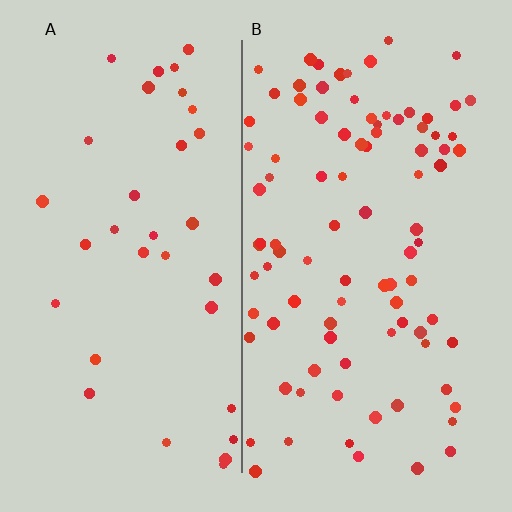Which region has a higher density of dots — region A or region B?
B (the right).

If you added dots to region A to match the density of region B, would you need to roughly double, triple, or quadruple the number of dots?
Approximately triple.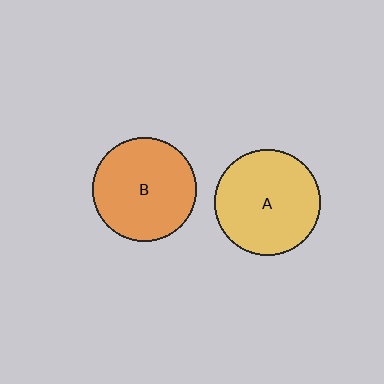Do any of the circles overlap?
No, none of the circles overlap.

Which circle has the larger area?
Circle A (yellow).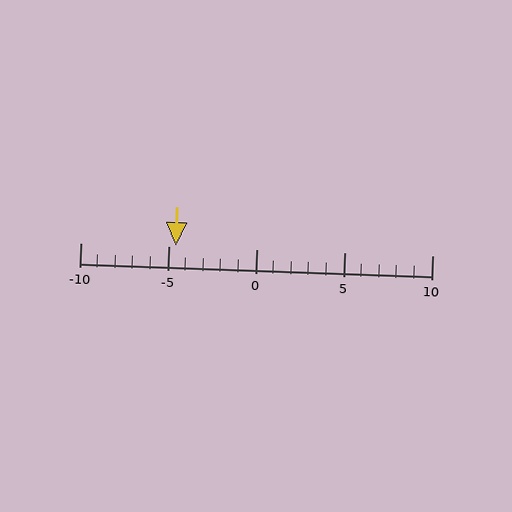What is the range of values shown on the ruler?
The ruler shows values from -10 to 10.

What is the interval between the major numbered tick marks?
The major tick marks are spaced 5 units apart.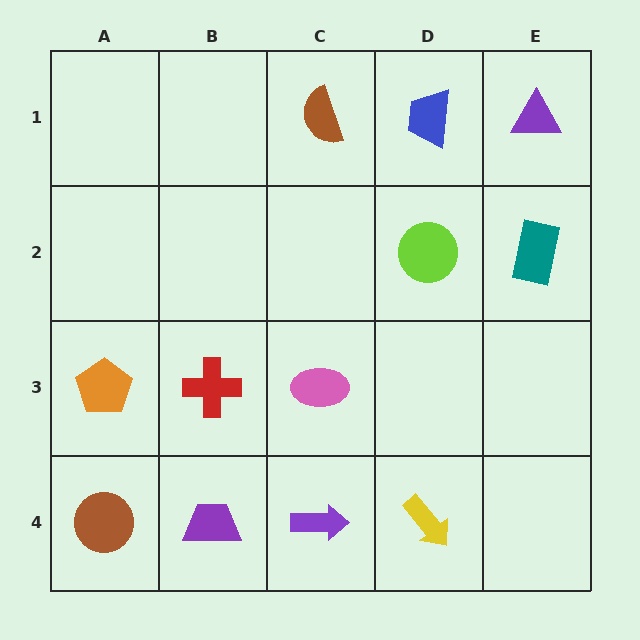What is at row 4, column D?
A yellow arrow.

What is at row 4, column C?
A purple arrow.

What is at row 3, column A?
An orange pentagon.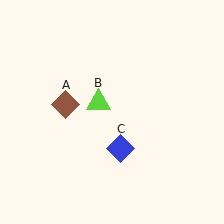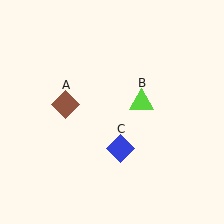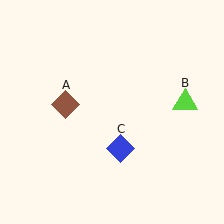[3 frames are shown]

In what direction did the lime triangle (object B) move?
The lime triangle (object B) moved right.